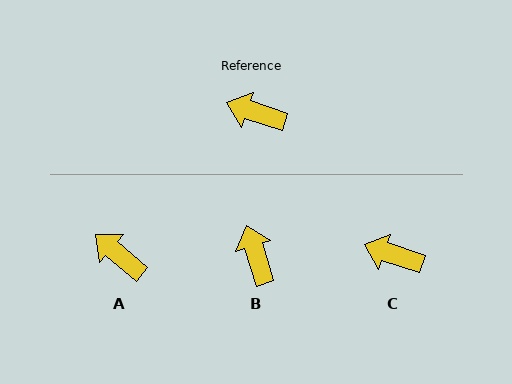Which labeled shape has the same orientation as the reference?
C.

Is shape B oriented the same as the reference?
No, it is off by about 54 degrees.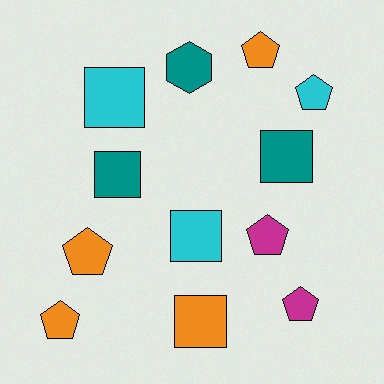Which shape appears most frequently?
Pentagon, with 6 objects.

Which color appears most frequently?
Orange, with 4 objects.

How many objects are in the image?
There are 12 objects.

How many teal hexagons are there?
There is 1 teal hexagon.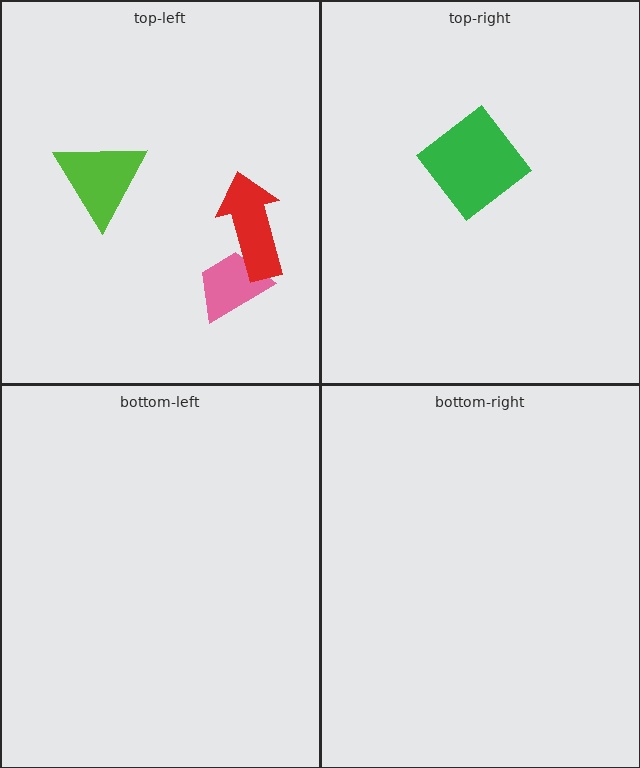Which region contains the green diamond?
The top-right region.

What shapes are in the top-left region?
The pink trapezoid, the lime triangle, the red arrow.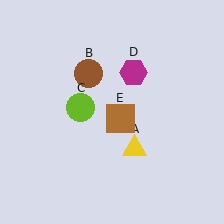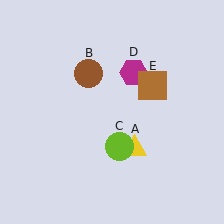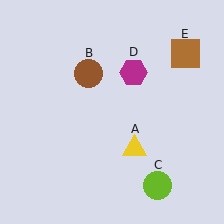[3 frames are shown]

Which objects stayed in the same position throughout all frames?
Yellow triangle (object A) and brown circle (object B) and magenta hexagon (object D) remained stationary.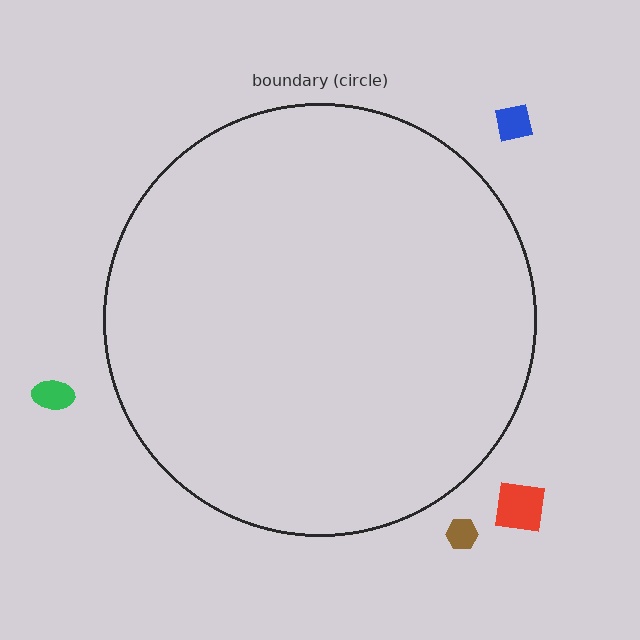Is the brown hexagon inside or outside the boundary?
Outside.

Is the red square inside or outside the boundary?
Outside.